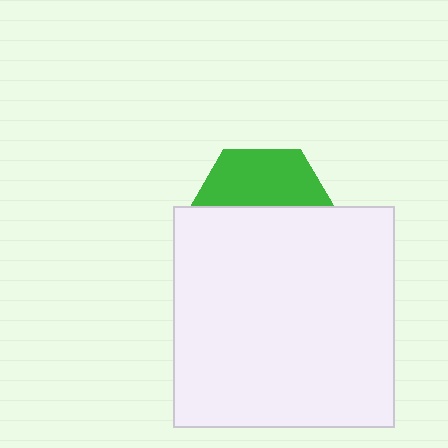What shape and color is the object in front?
The object in front is a white square.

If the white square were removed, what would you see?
You would see the complete green hexagon.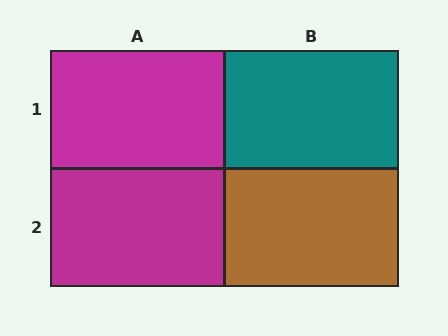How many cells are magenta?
2 cells are magenta.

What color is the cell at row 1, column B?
Teal.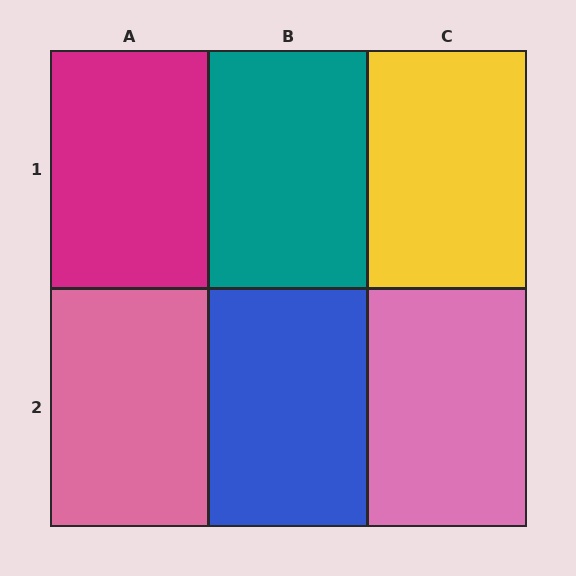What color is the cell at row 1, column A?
Magenta.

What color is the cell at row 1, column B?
Teal.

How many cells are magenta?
1 cell is magenta.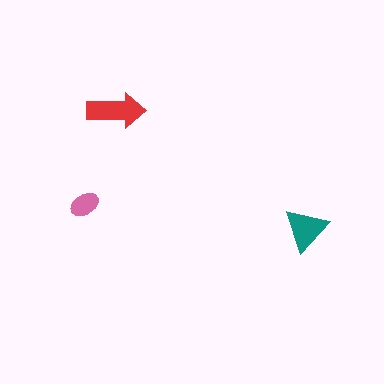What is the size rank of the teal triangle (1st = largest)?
2nd.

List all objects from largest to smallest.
The red arrow, the teal triangle, the pink ellipse.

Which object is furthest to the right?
The teal triangle is rightmost.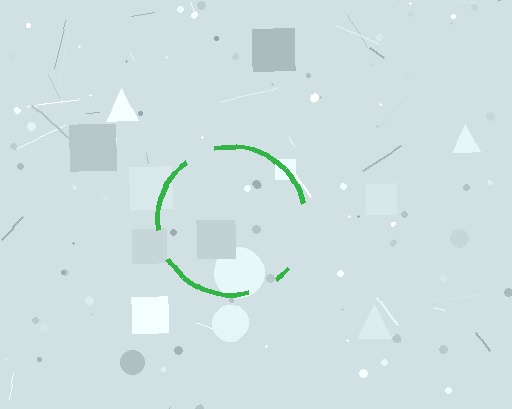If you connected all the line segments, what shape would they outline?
They would outline a circle.